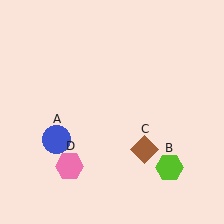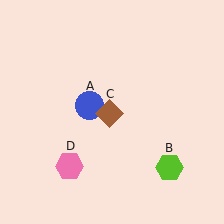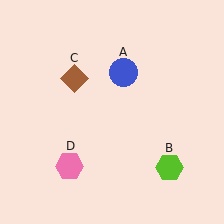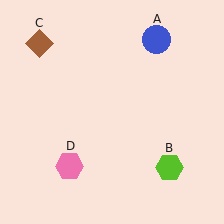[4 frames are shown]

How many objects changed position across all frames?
2 objects changed position: blue circle (object A), brown diamond (object C).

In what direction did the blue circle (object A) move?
The blue circle (object A) moved up and to the right.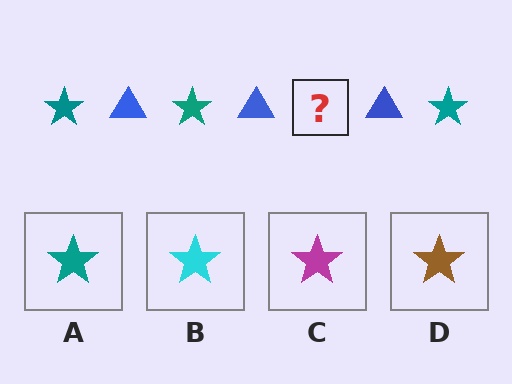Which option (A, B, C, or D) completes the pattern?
A.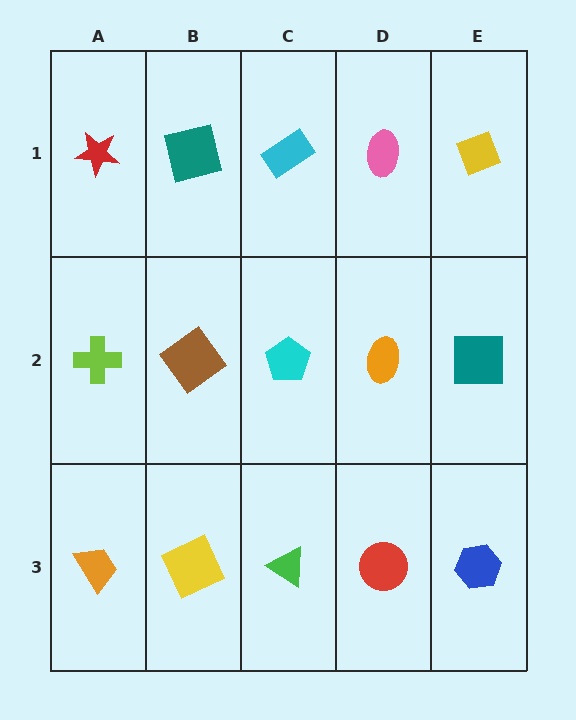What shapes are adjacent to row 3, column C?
A cyan pentagon (row 2, column C), a yellow square (row 3, column B), a red circle (row 3, column D).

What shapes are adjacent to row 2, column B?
A teal square (row 1, column B), a yellow square (row 3, column B), a lime cross (row 2, column A), a cyan pentagon (row 2, column C).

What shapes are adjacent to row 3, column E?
A teal square (row 2, column E), a red circle (row 3, column D).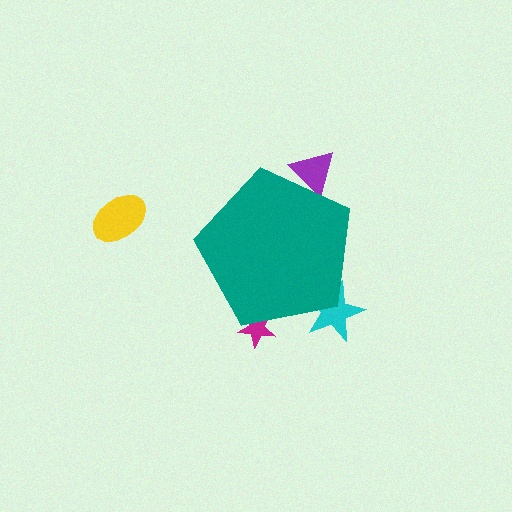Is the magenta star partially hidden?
Yes, the magenta star is partially hidden behind the teal pentagon.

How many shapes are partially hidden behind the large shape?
3 shapes are partially hidden.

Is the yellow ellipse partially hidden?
No, the yellow ellipse is fully visible.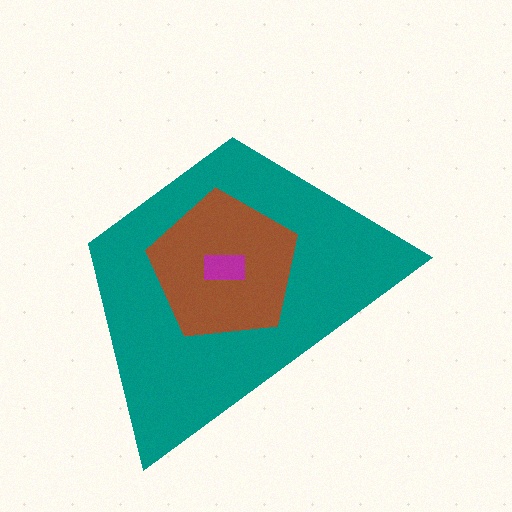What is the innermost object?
The magenta rectangle.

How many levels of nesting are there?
3.